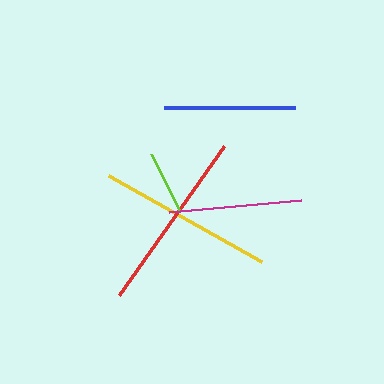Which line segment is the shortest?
The lime line is the shortest at approximately 64 pixels.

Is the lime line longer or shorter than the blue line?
The blue line is longer than the lime line.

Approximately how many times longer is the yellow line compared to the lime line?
The yellow line is approximately 2.7 times the length of the lime line.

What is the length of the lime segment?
The lime segment is approximately 64 pixels long.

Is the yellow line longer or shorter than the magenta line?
The yellow line is longer than the magenta line.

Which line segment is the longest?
The red line is the longest at approximately 182 pixels.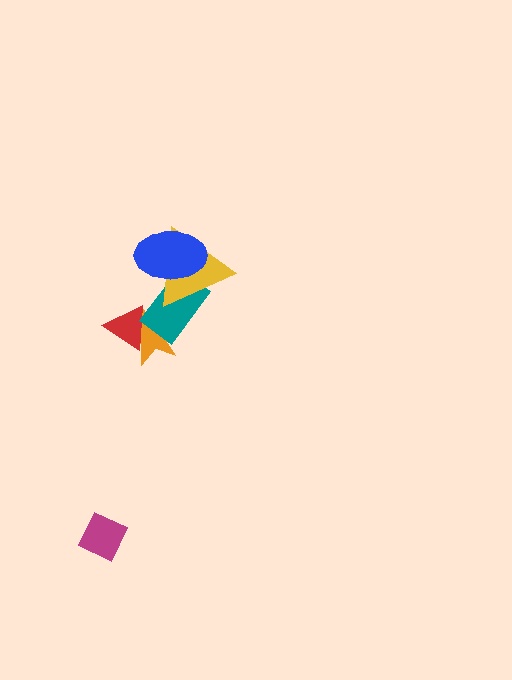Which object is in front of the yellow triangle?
The blue ellipse is in front of the yellow triangle.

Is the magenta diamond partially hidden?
No, no other shape covers it.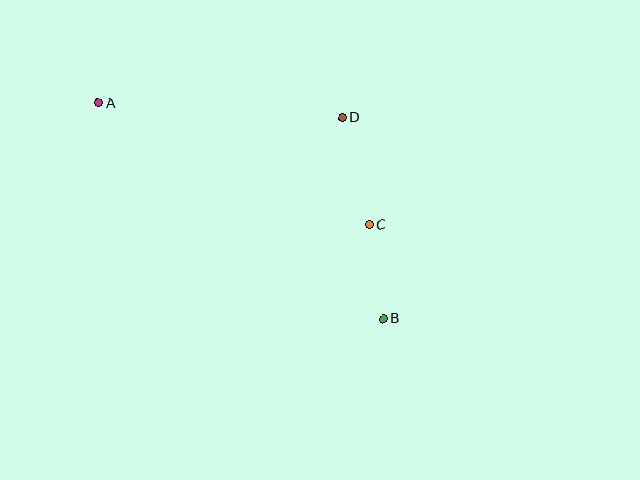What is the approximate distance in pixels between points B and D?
The distance between B and D is approximately 205 pixels.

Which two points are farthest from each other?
Points A and B are farthest from each other.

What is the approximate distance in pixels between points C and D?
The distance between C and D is approximately 110 pixels.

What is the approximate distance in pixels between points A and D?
The distance between A and D is approximately 245 pixels.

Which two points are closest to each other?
Points B and C are closest to each other.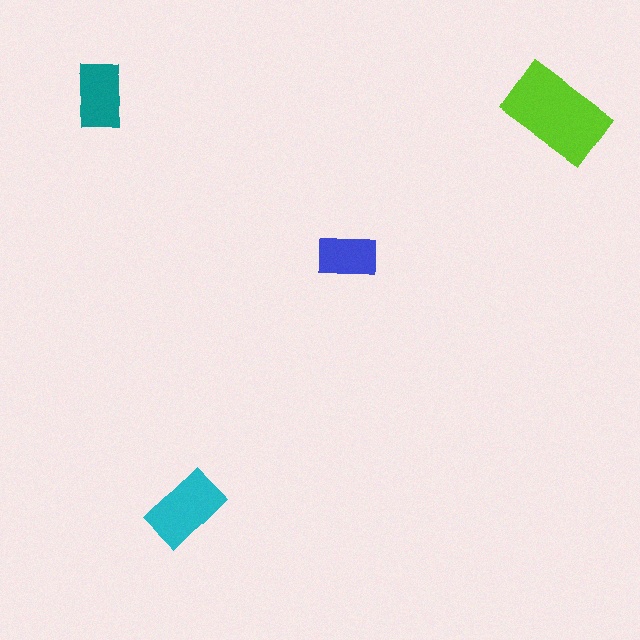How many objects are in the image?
There are 4 objects in the image.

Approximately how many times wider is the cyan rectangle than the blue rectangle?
About 1.5 times wider.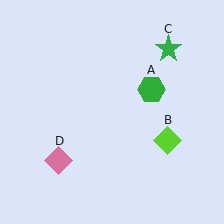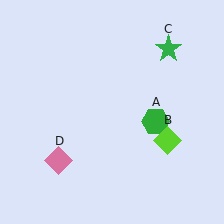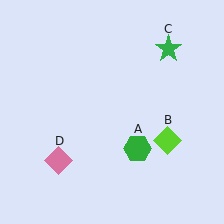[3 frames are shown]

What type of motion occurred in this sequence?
The green hexagon (object A) rotated clockwise around the center of the scene.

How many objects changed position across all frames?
1 object changed position: green hexagon (object A).